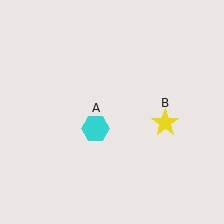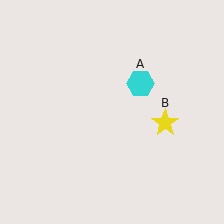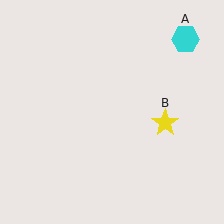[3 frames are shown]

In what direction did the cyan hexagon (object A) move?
The cyan hexagon (object A) moved up and to the right.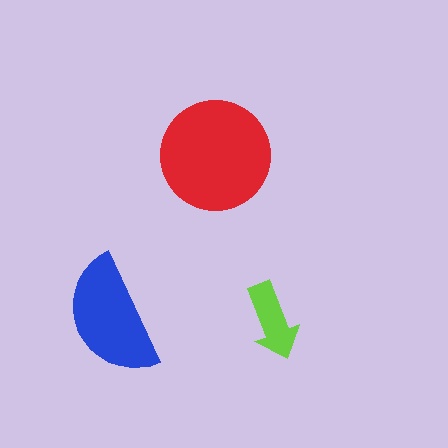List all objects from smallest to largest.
The lime arrow, the blue semicircle, the red circle.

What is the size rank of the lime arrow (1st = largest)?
3rd.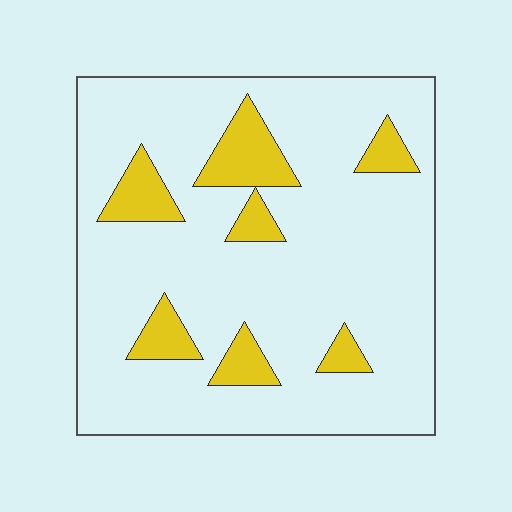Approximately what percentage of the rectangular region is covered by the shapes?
Approximately 15%.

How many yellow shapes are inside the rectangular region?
7.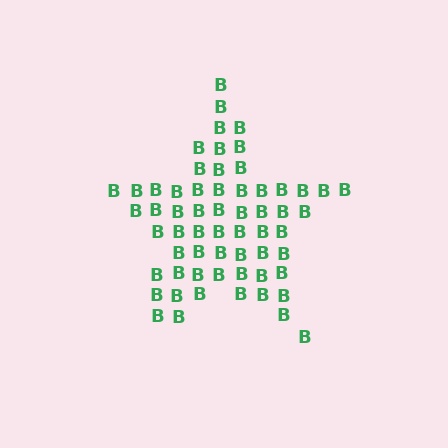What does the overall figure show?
The overall figure shows a star.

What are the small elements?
The small elements are letter B's.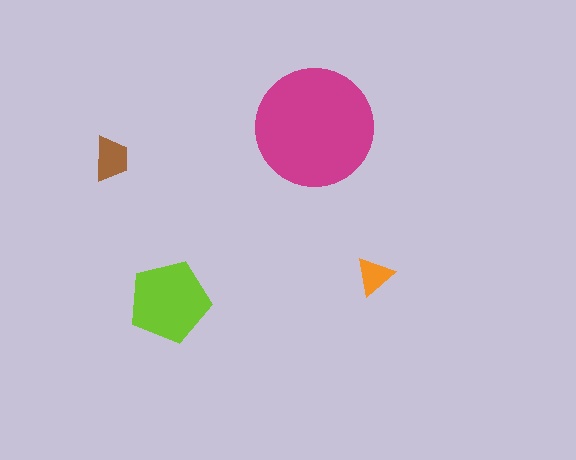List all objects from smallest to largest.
The orange triangle, the brown trapezoid, the lime pentagon, the magenta circle.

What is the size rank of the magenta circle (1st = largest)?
1st.